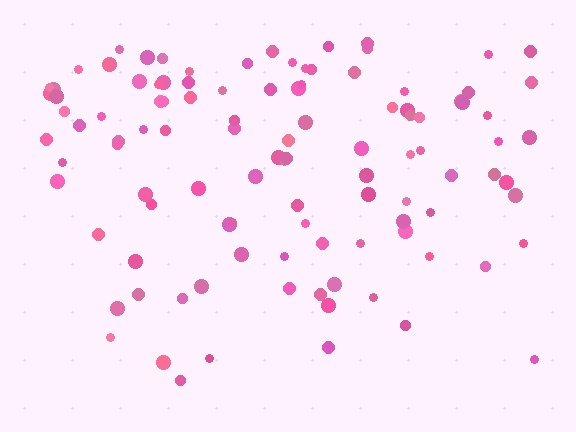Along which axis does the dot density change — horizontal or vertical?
Vertical.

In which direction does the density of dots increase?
From bottom to top, with the top side densest.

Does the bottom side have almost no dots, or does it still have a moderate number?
Still a moderate number, just noticeably fewer than the top.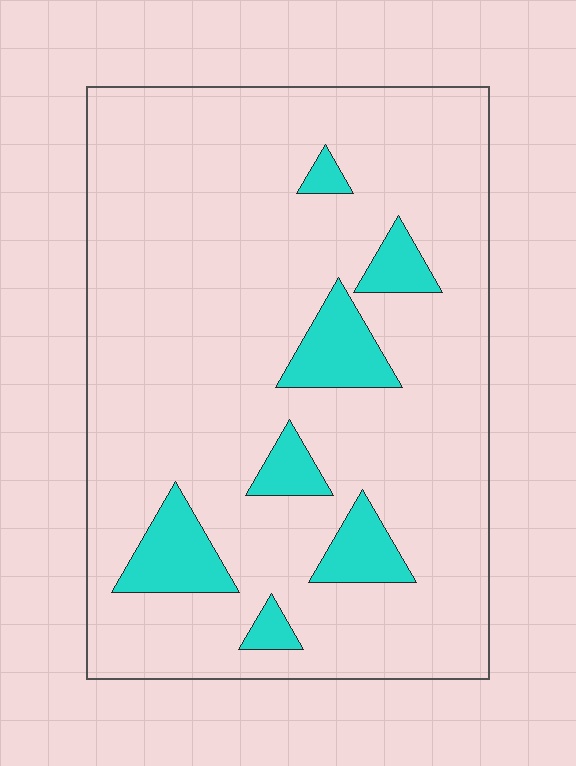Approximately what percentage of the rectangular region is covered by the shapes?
Approximately 15%.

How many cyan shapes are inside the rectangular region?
7.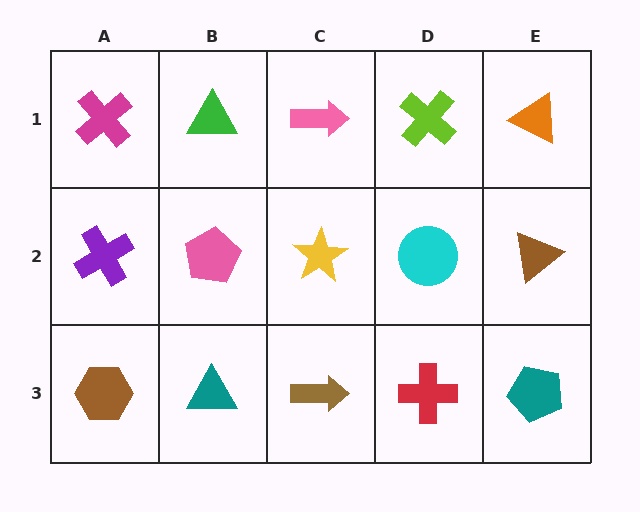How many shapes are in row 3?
5 shapes.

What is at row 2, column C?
A yellow star.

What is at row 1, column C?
A pink arrow.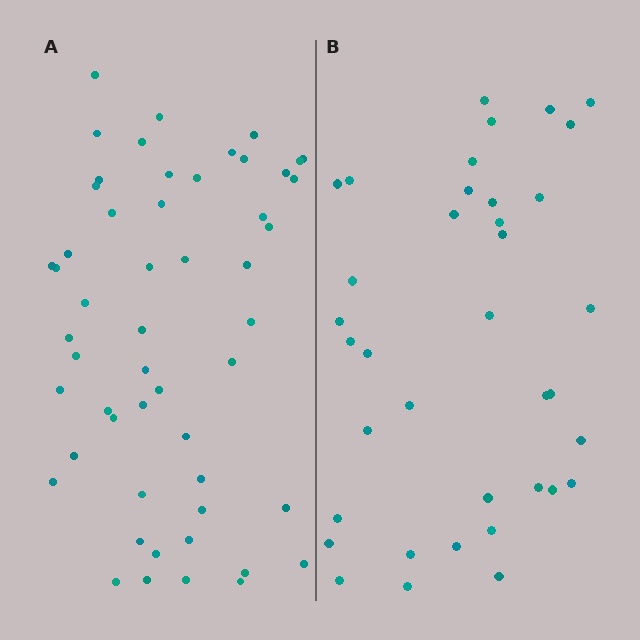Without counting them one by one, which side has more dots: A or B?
Region A (the left region) has more dots.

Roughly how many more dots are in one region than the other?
Region A has approximately 15 more dots than region B.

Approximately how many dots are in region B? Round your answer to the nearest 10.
About 40 dots. (The exact count is 37, which rounds to 40.)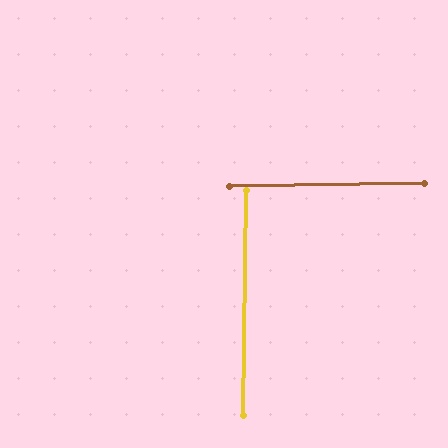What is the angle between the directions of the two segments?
Approximately 88 degrees.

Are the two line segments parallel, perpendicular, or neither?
Perpendicular — they meet at approximately 88°.